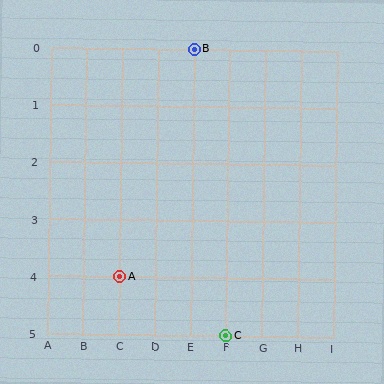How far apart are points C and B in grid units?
Points C and B are 1 column and 5 rows apart (about 5.1 grid units diagonally).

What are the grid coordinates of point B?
Point B is at grid coordinates (E, 0).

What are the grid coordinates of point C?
Point C is at grid coordinates (F, 5).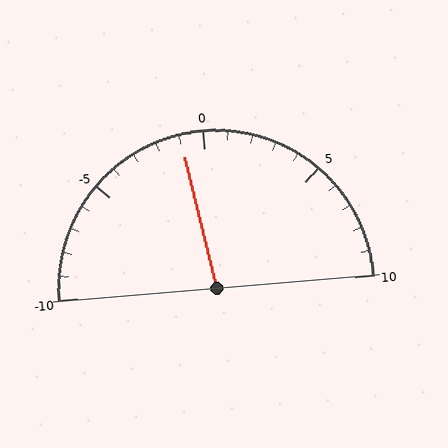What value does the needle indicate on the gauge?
The needle indicates approximately -1.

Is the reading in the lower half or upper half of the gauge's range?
The reading is in the lower half of the range (-10 to 10).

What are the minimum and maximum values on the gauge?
The gauge ranges from -10 to 10.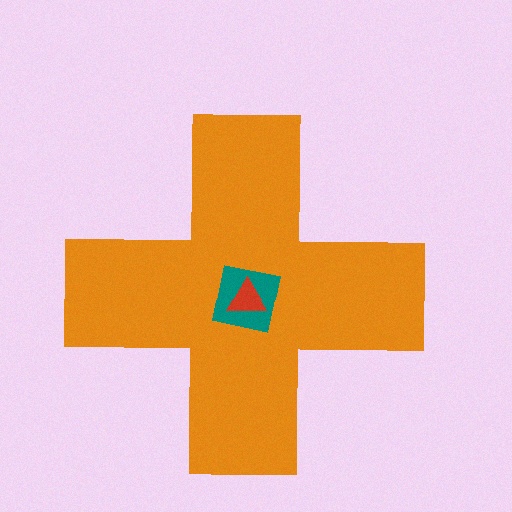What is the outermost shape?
The orange cross.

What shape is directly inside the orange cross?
The teal square.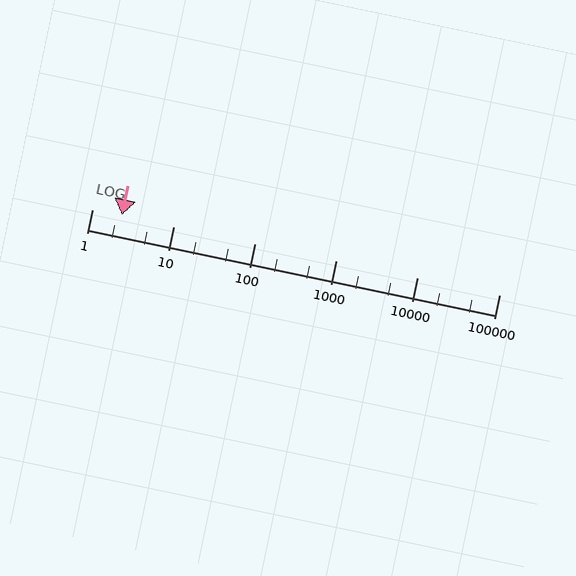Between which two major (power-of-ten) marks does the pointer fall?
The pointer is between 1 and 10.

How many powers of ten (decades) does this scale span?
The scale spans 5 decades, from 1 to 100000.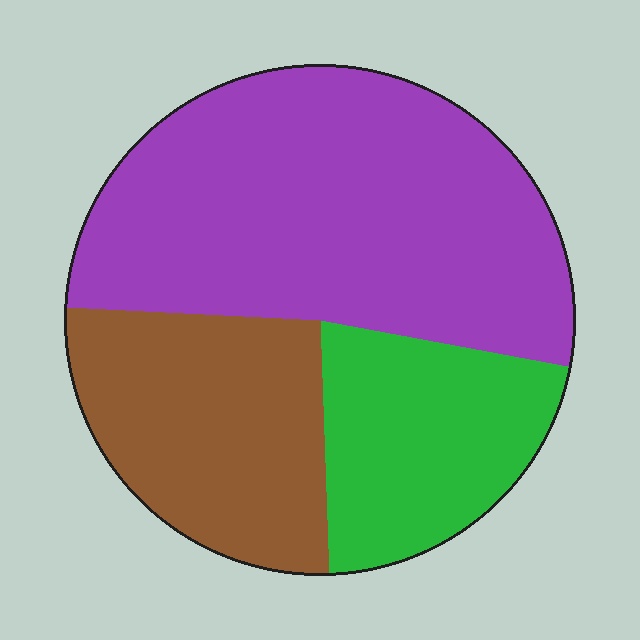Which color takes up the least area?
Green, at roughly 20%.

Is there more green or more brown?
Brown.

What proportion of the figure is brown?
Brown covers 26% of the figure.